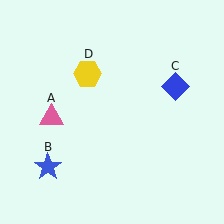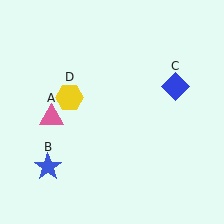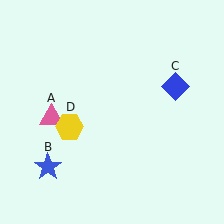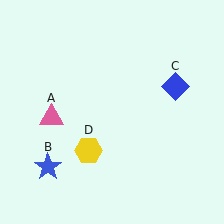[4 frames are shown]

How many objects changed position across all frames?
1 object changed position: yellow hexagon (object D).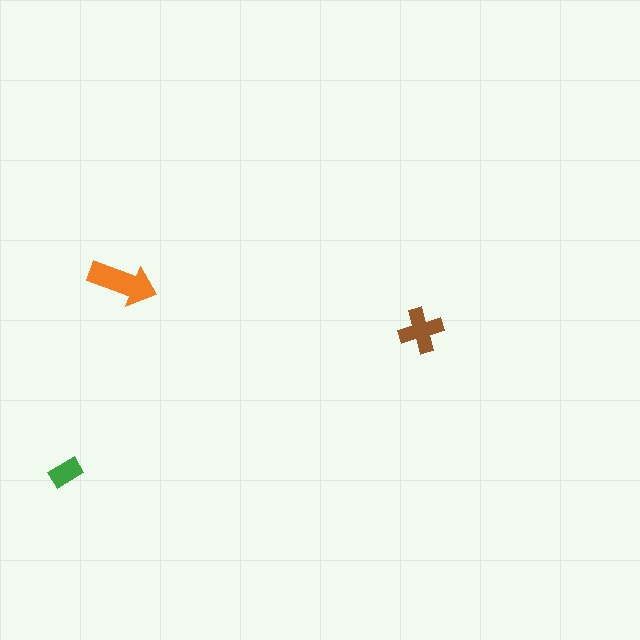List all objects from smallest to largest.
The green rectangle, the brown cross, the orange arrow.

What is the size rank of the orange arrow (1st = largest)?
1st.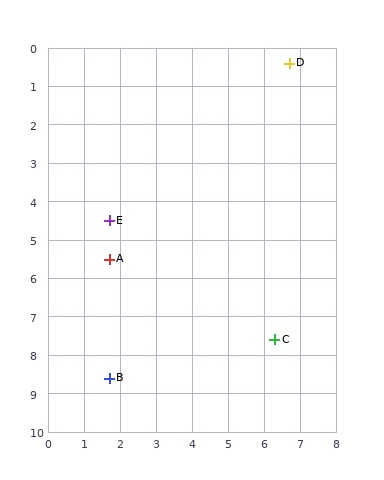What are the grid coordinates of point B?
Point B is at approximately (1.7, 8.6).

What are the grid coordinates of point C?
Point C is at approximately (6.3, 7.6).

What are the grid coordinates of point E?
Point E is at approximately (1.7, 4.5).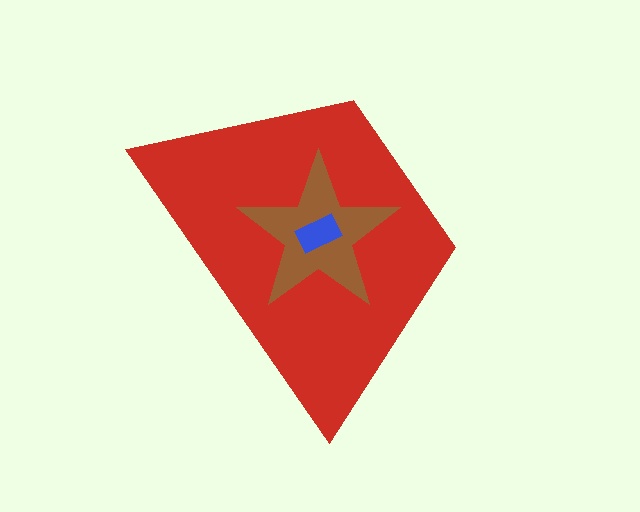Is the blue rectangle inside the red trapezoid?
Yes.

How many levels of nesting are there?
3.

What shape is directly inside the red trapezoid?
The brown star.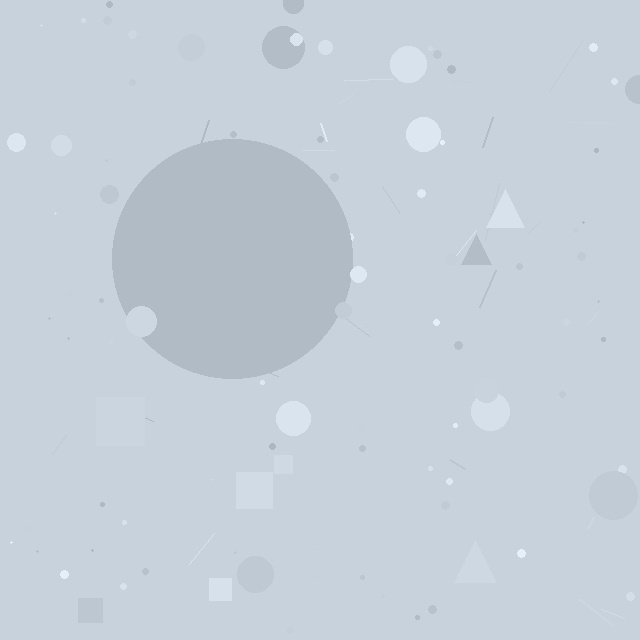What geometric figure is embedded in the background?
A circle is embedded in the background.